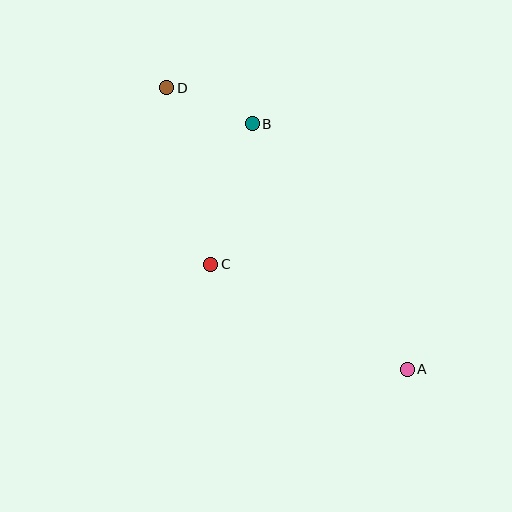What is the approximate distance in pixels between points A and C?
The distance between A and C is approximately 222 pixels.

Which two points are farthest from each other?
Points A and D are farthest from each other.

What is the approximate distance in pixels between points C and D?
The distance between C and D is approximately 182 pixels.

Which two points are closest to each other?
Points B and D are closest to each other.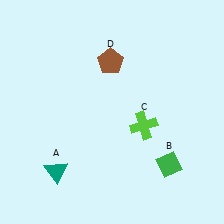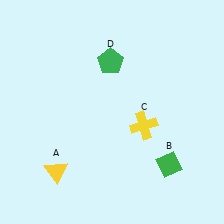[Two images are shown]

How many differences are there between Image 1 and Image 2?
There are 3 differences between the two images.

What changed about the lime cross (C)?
In Image 1, C is lime. In Image 2, it changed to yellow.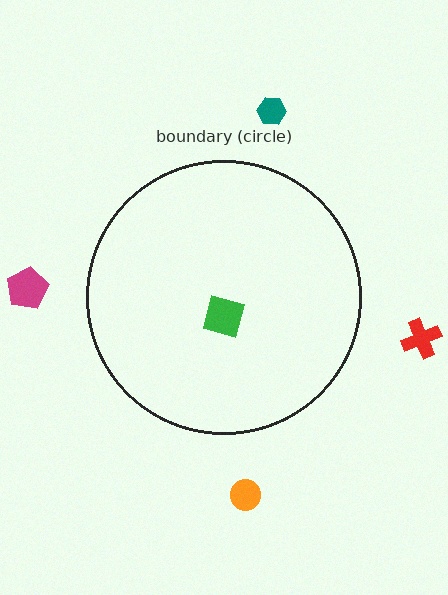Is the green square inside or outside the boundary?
Inside.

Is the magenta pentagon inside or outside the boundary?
Outside.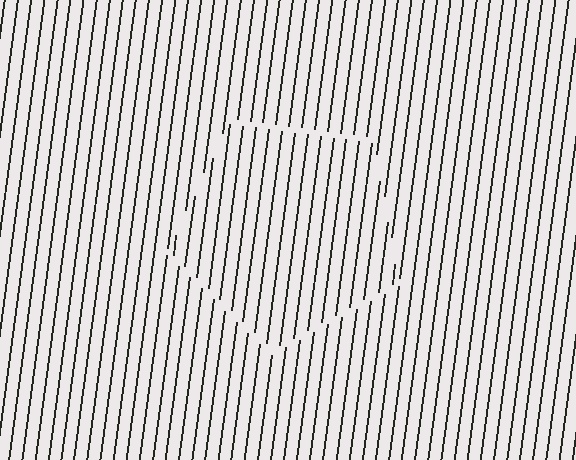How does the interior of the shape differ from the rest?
The interior of the shape contains the same grating, shifted by half a period — the contour is defined by the phase discontinuity where line-ends from the inner and outer gratings abut.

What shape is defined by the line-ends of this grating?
An illusory pentagon. The interior of the shape contains the same grating, shifted by half a period — the contour is defined by the phase discontinuity where line-ends from the inner and outer gratings abut.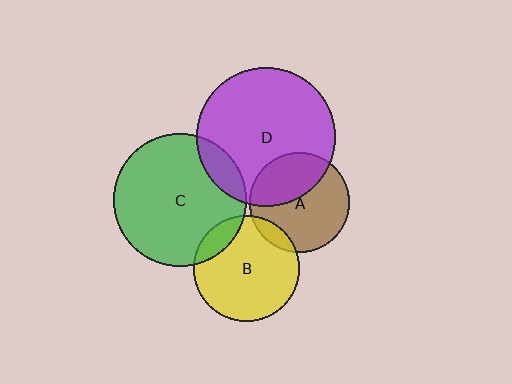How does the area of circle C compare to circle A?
Approximately 1.8 times.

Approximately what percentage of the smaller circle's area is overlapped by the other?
Approximately 10%.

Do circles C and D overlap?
Yes.